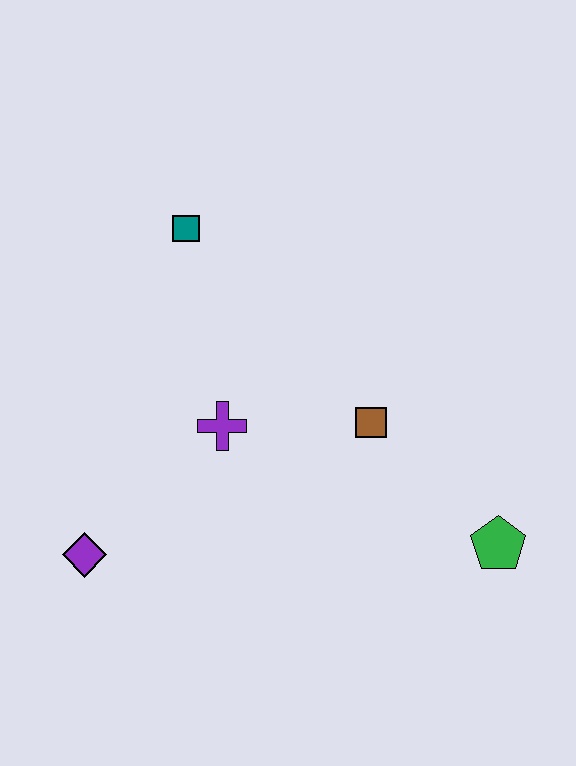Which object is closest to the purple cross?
The brown square is closest to the purple cross.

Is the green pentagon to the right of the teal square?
Yes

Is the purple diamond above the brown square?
No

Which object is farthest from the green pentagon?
The teal square is farthest from the green pentagon.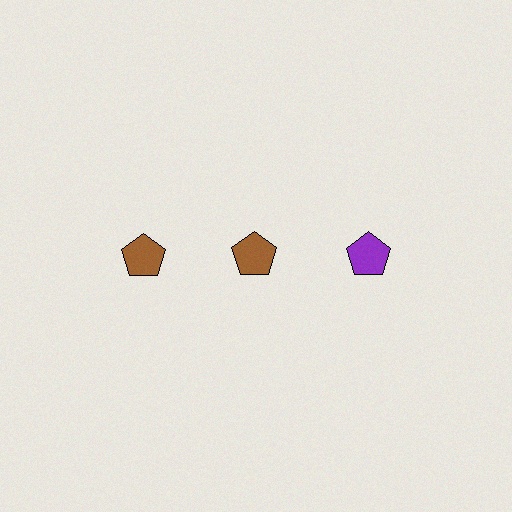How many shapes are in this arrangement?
There are 3 shapes arranged in a grid pattern.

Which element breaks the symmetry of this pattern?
The purple pentagon in the top row, center column breaks the symmetry. All other shapes are brown pentagons.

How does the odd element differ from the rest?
It has a different color: purple instead of brown.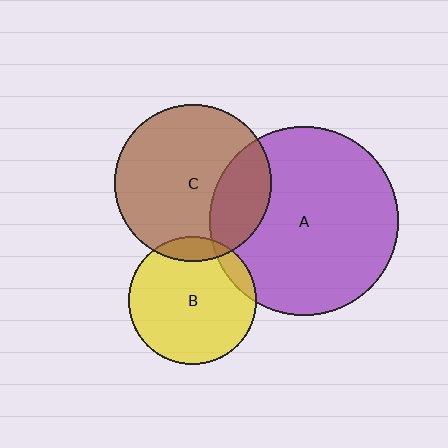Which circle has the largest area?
Circle A (purple).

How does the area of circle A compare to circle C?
Approximately 1.4 times.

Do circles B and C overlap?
Yes.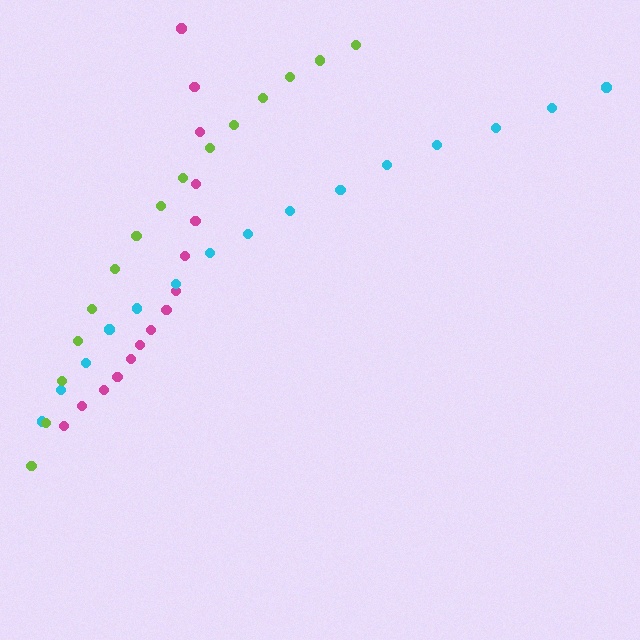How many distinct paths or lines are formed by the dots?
There are 3 distinct paths.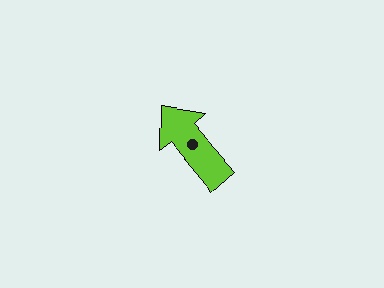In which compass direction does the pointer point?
Northwest.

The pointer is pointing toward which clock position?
Roughly 11 o'clock.